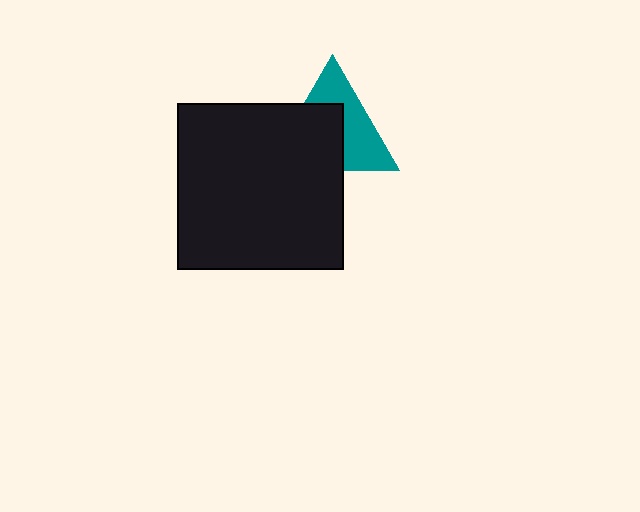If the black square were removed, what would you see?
You would see the complete teal triangle.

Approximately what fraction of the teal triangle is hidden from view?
Roughly 50% of the teal triangle is hidden behind the black square.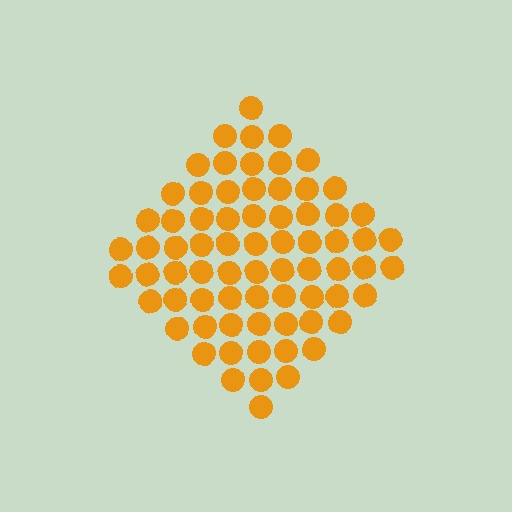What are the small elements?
The small elements are circles.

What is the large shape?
The large shape is a diamond.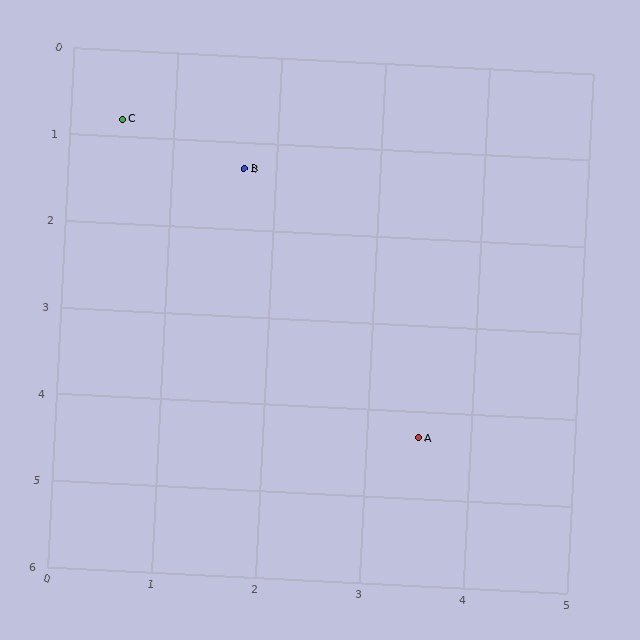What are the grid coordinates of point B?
Point B is at approximately (1.7, 1.3).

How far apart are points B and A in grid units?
Points B and A are about 3.5 grid units apart.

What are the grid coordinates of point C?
Point C is at approximately (0.5, 0.8).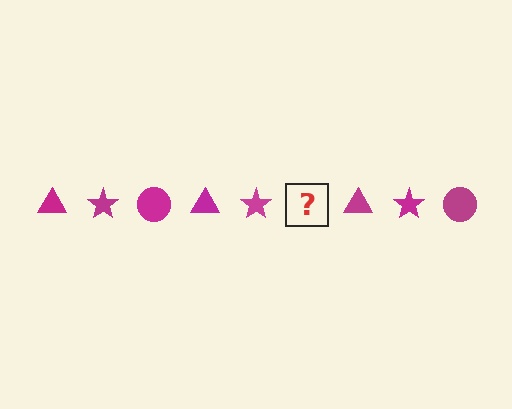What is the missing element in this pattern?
The missing element is a magenta circle.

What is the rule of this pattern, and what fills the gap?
The rule is that the pattern cycles through triangle, star, circle shapes in magenta. The gap should be filled with a magenta circle.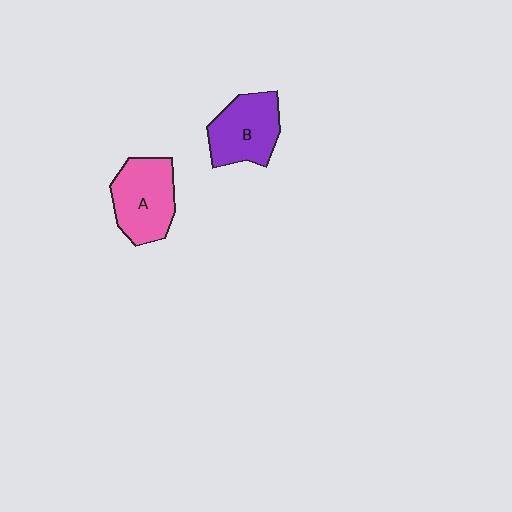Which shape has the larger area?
Shape A (pink).